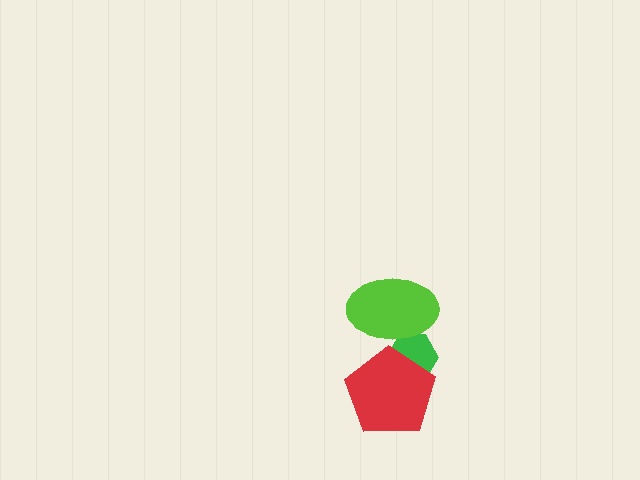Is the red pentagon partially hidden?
Yes, it is partially covered by another shape.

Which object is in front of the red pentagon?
The lime ellipse is in front of the red pentagon.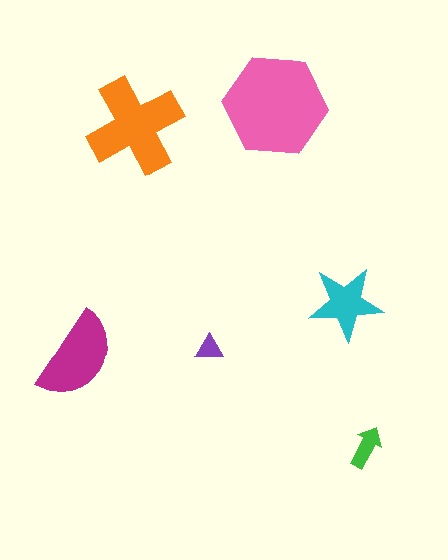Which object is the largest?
The pink hexagon.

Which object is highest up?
The pink hexagon is topmost.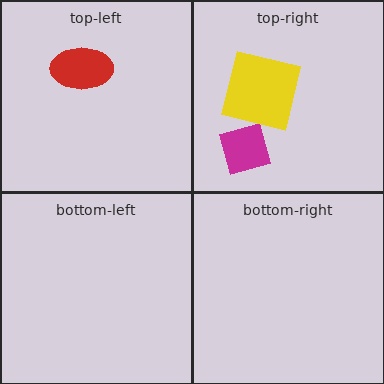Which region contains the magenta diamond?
The top-right region.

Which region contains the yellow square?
The top-right region.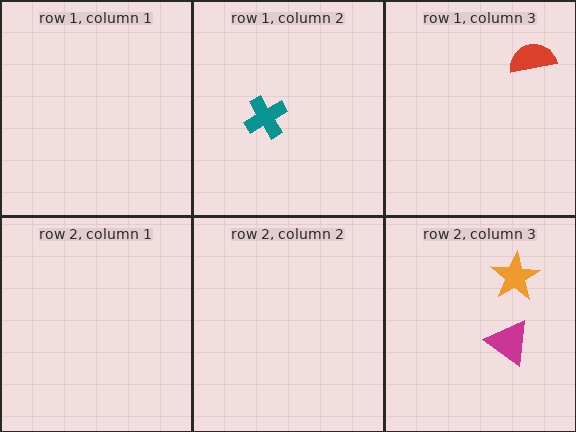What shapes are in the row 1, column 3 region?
The red semicircle.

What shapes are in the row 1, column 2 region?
The teal cross.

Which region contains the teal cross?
The row 1, column 2 region.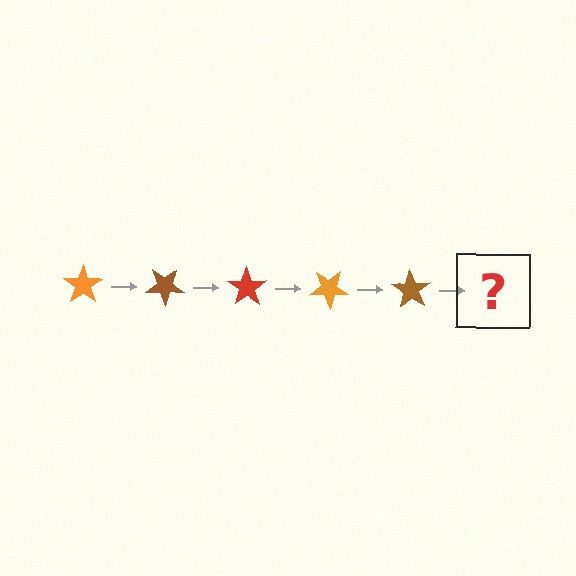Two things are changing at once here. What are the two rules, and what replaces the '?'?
The two rules are that it rotates 35 degrees each step and the color cycles through orange, brown, and red. The '?' should be a red star, rotated 175 degrees from the start.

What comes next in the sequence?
The next element should be a red star, rotated 175 degrees from the start.